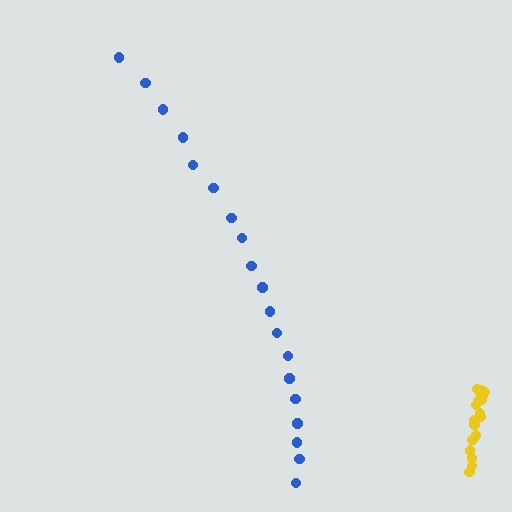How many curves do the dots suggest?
There are 2 distinct paths.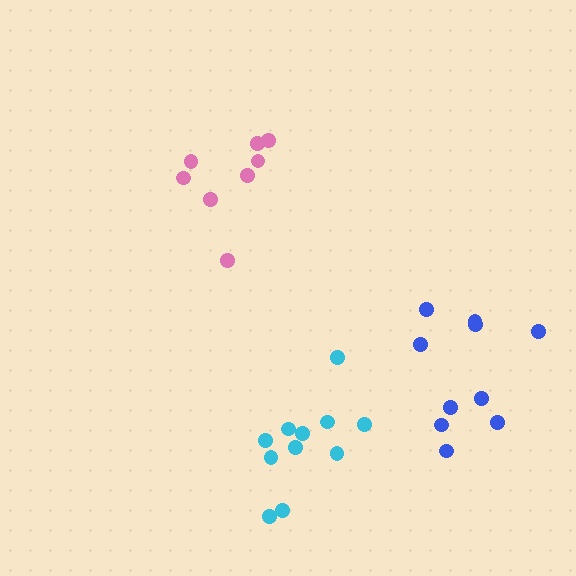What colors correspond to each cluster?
The clusters are colored: pink, cyan, blue.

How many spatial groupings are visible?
There are 3 spatial groupings.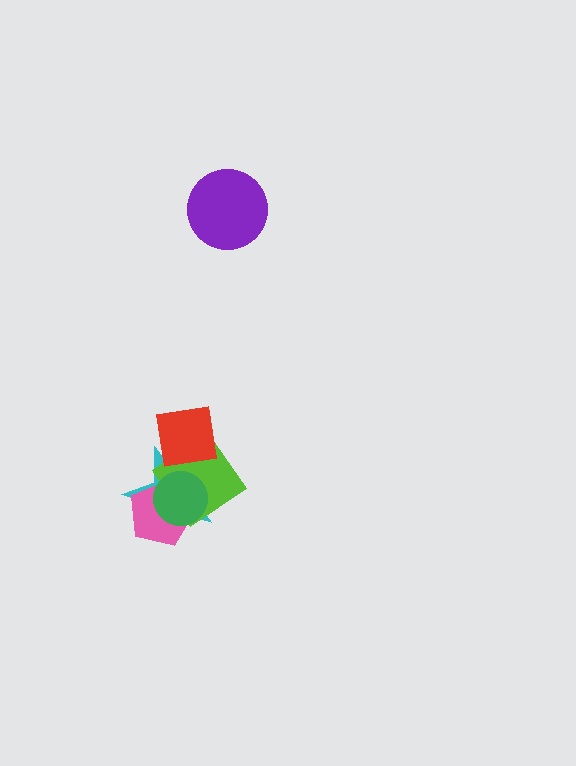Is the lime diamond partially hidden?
Yes, it is partially covered by another shape.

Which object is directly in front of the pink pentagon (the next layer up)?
The lime diamond is directly in front of the pink pentagon.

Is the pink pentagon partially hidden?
Yes, it is partially covered by another shape.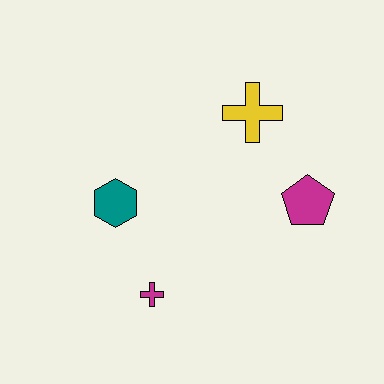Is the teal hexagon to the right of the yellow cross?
No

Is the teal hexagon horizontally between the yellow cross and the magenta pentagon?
No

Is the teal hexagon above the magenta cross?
Yes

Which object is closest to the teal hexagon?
The magenta cross is closest to the teal hexagon.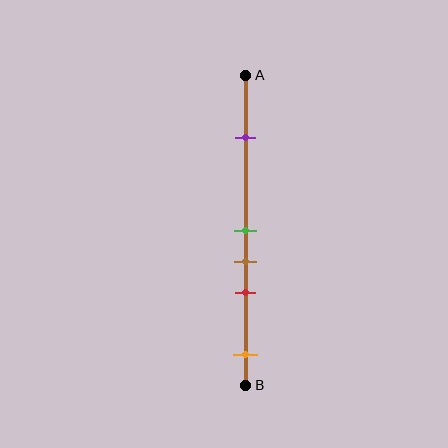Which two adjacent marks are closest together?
The green and brown marks are the closest adjacent pair.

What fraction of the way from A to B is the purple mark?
The purple mark is approximately 20% (0.2) of the way from A to B.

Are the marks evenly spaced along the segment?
No, the marks are not evenly spaced.